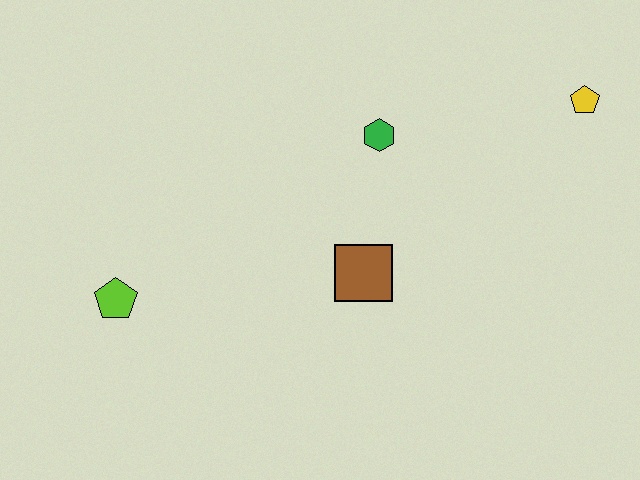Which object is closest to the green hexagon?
The brown square is closest to the green hexagon.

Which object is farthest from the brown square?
The yellow pentagon is farthest from the brown square.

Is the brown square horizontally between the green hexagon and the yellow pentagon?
No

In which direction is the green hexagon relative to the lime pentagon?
The green hexagon is to the right of the lime pentagon.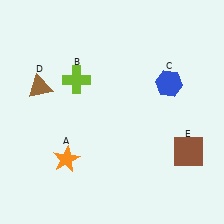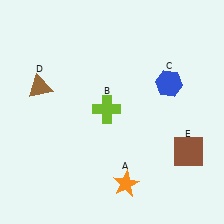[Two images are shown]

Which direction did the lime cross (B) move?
The lime cross (B) moved right.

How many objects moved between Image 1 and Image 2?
2 objects moved between the two images.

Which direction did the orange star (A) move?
The orange star (A) moved right.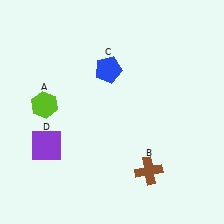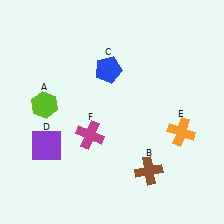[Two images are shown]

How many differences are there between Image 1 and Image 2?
There are 2 differences between the two images.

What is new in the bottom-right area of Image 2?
An orange cross (E) was added in the bottom-right area of Image 2.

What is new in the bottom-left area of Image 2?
A magenta cross (F) was added in the bottom-left area of Image 2.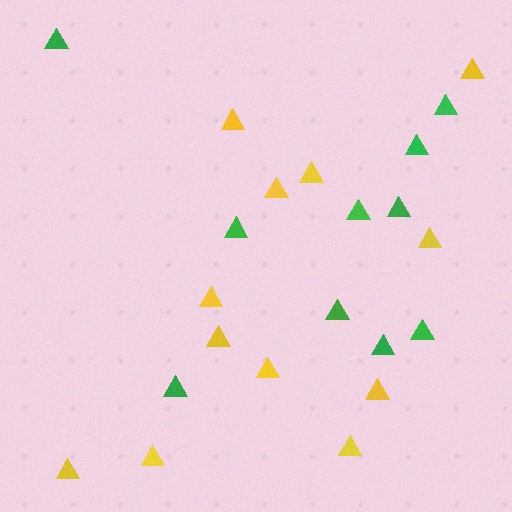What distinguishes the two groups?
There are 2 groups: one group of green triangles (10) and one group of yellow triangles (12).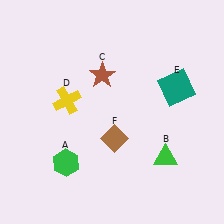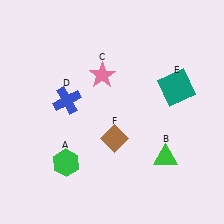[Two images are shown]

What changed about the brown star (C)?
In Image 1, C is brown. In Image 2, it changed to pink.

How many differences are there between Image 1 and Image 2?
There are 2 differences between the two images.